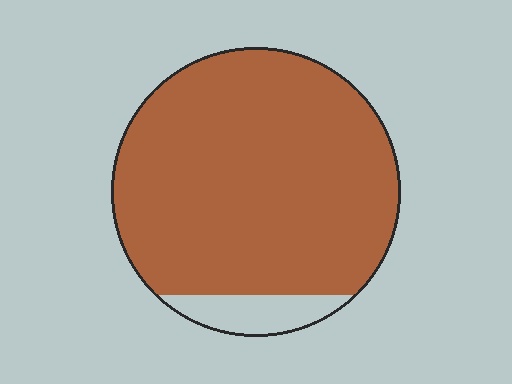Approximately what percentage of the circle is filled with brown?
Approximately 90%.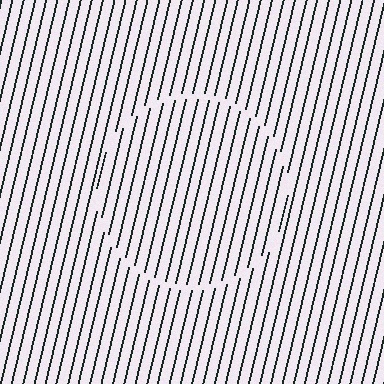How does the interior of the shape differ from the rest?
The interior of the shape contains the same grating, shifted by half a period — the contour is defined by the phase discontinuity where line-ends from the inner and outer gratings abut.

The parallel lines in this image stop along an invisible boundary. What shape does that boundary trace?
An illusory circle. The interior of the shape contains the same grating, shifted by half a period — the contour is defined by the phase discontinuity where line-ends from the inner and outer gratings abut.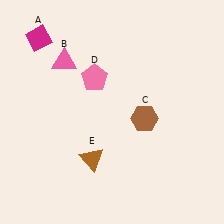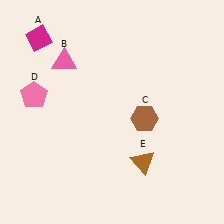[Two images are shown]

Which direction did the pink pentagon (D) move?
The pink pentagon (D) moved left.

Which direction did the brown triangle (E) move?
The brown triangle (E) moved right.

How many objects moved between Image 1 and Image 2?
2 objects moved between the two images.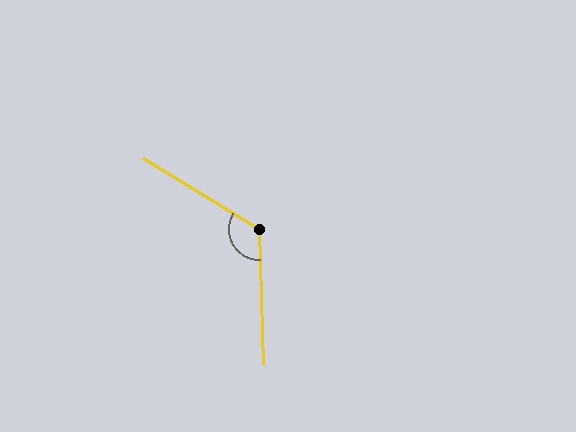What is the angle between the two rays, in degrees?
Approximately 123 degrees.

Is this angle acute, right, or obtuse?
It is obtuse.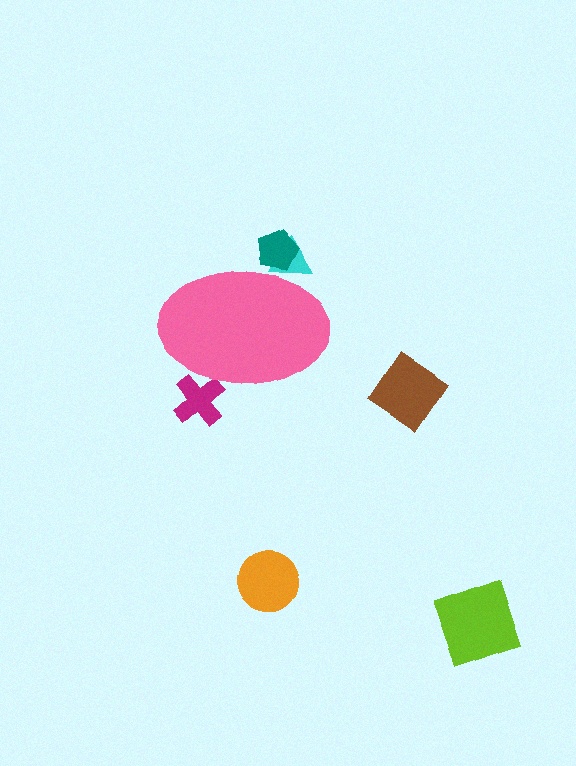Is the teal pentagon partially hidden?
Yes, the teal pentagon is partially hidden behind the pink ellipse.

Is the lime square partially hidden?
No, the lime square is fully visible.